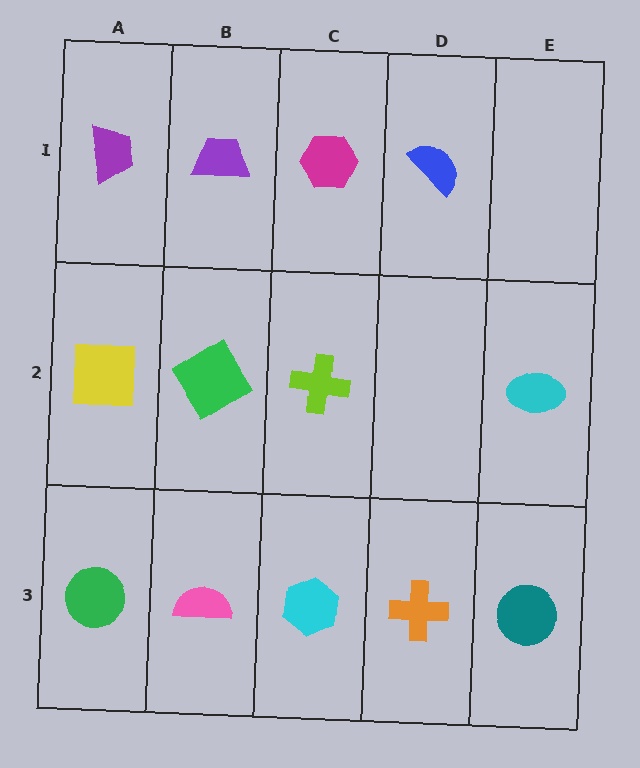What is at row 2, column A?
A yellow square.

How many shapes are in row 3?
5 shapes.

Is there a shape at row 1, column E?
No, that cell is empty.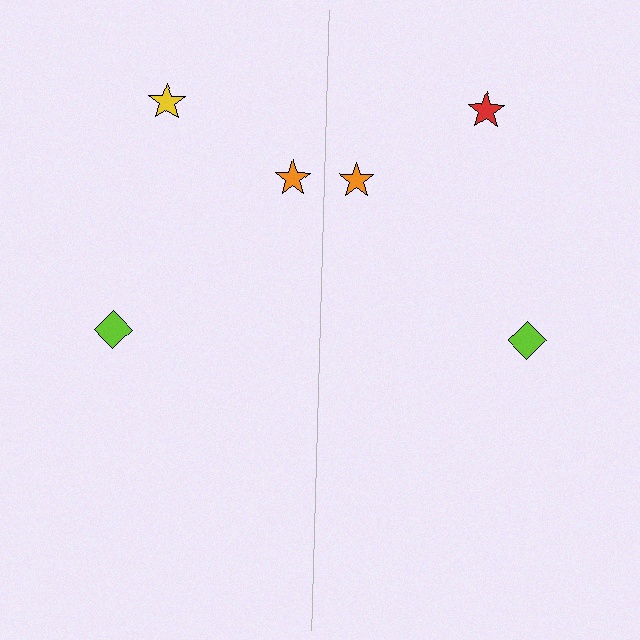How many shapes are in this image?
There are 6 shapes in this image.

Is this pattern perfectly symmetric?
No, the pattern is not perfectly symmetric. The red star on the right side breaks the symmetry — its mirror counterpart is yellow.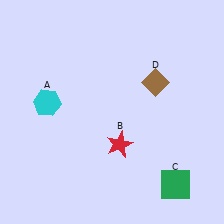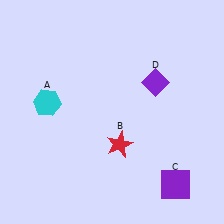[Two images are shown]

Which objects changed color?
C changed from green to purple. D changed from brown to purple.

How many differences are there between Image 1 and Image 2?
There are 2 differences between the two images.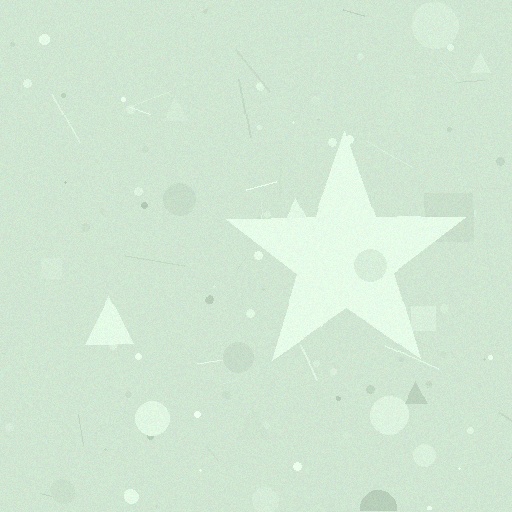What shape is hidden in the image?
A star is hidden in the image.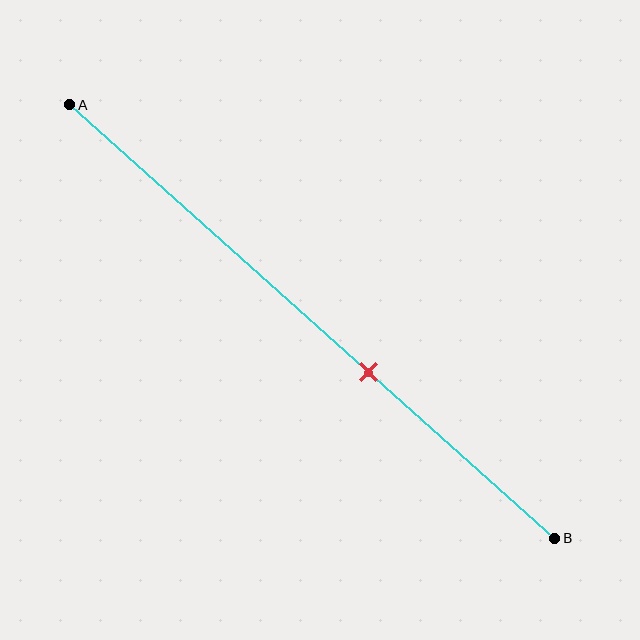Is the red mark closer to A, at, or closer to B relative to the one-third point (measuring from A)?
The red mark is closer to point B than the one-third point of segment AB.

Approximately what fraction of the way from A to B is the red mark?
The red mark is approximately 60% of the way from A to B.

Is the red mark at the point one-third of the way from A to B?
No, the mark is at about 60% from A, not at the 33% one-third point.